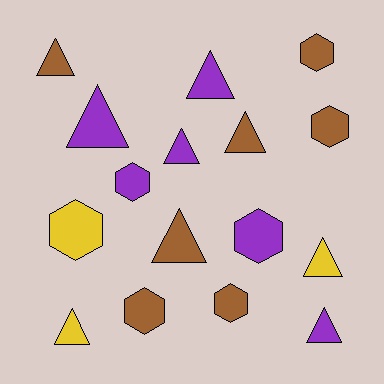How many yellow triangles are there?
There are 2 yellow triangles.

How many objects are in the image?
There are 16 objects.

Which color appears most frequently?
Brown, with 7 objects.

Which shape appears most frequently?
Triangle, with 9 objects.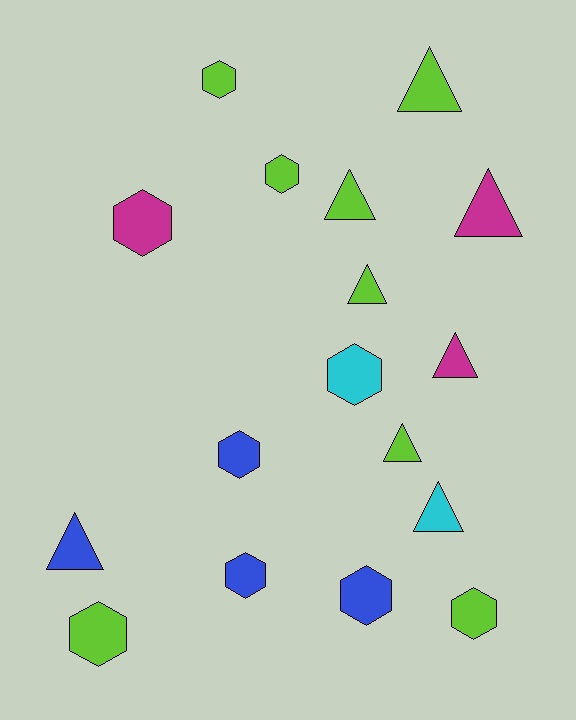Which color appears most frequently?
Lime, with 8 objects.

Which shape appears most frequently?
Hexagon, with 9 objects.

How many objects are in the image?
There are 17 objects.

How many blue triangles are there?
There is 1 blue triangle.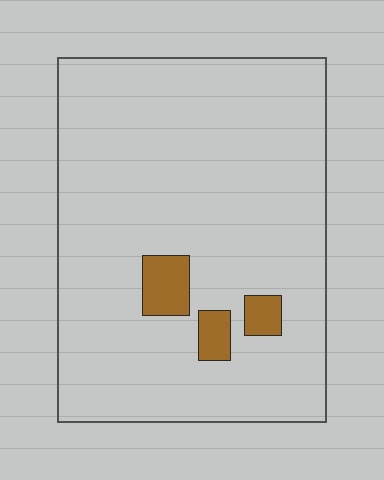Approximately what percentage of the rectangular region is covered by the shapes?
Approximately 5%.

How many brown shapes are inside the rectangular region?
3.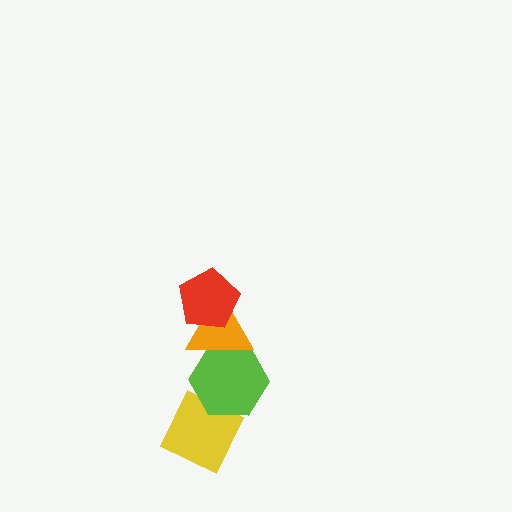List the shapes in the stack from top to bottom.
From top to bottom: the red pentagon, the orange triangle, the lime hexagon, the yellow diamond.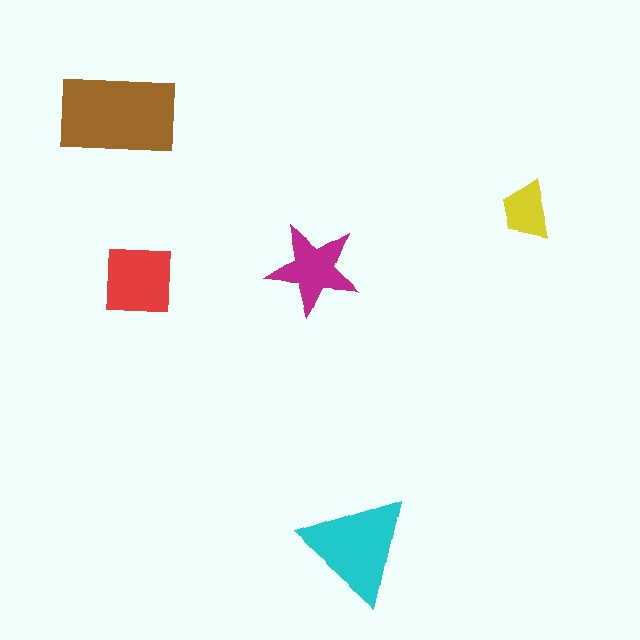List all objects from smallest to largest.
The yellow trapezoid, the magenta star, the red square, the cyan triangle, the brown rectangle.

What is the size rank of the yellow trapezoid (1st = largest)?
5th.